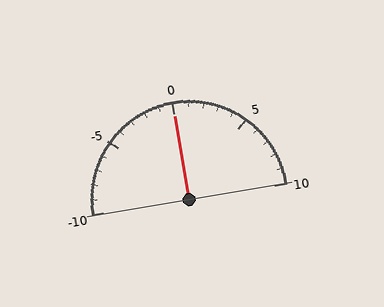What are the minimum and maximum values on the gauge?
The gauge ranges from -10 to 10.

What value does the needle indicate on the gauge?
The needle indicates approximately 0.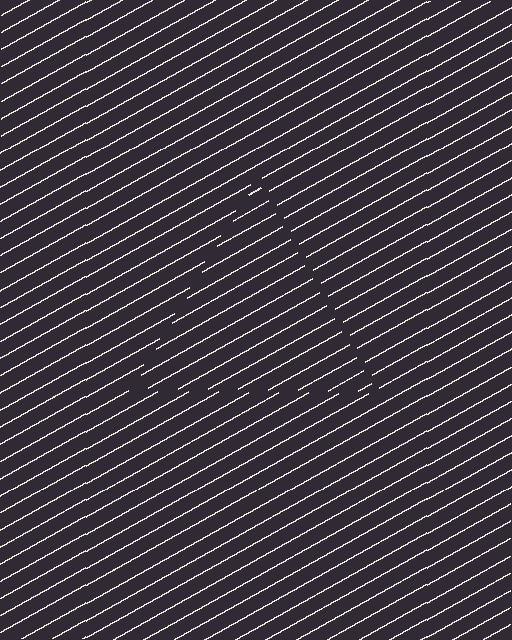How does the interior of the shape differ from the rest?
The interior of the shape contains the same grating, shifted by half a period — the contour is defined by the phase discontinuity where line-ends from the inner and outer gratings abut.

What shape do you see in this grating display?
An illusory triangle. The interior of the shape contains the same grating, shifted by half a period — the contour is defined by the phase discontinuity where line-ends from the inner and outer gratings abut.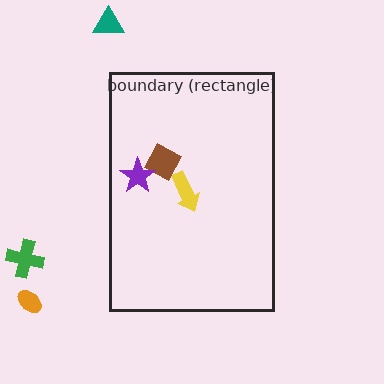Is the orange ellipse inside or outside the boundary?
Outside.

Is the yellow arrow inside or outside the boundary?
Inside.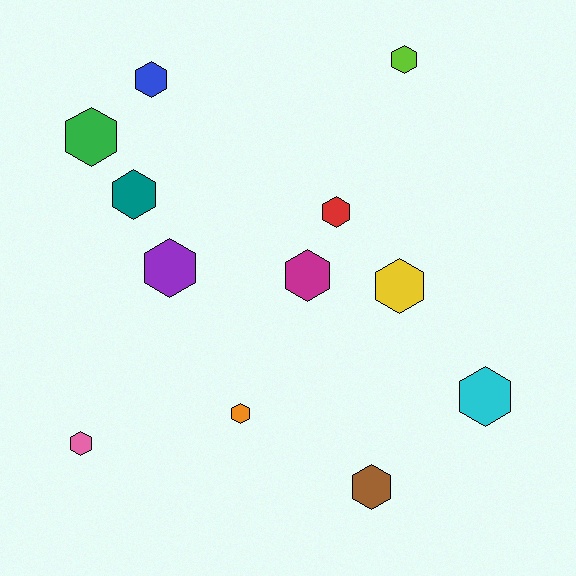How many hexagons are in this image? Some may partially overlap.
There are 12 hexagons.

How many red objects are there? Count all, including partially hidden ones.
There is 1 red object.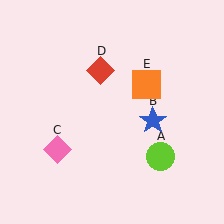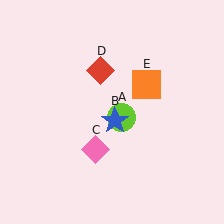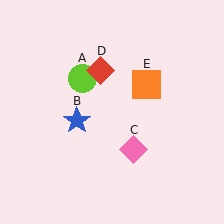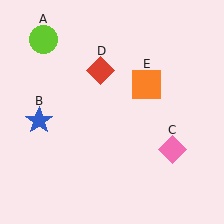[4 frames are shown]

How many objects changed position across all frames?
3 objects changed position: lime circle (object A), blue star (object B), pink diamond (object C).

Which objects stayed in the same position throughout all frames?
Red diamond (object D) and orange square (object E) remained stationary.